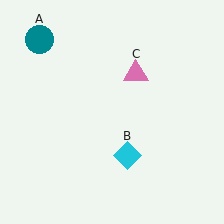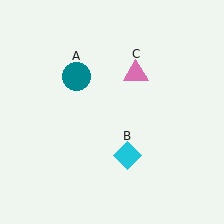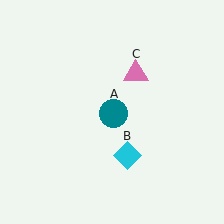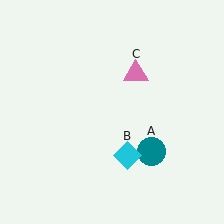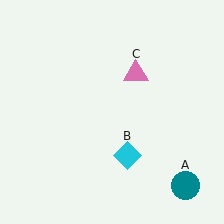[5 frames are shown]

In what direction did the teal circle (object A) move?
The teal circle (object A) moved down and to the right.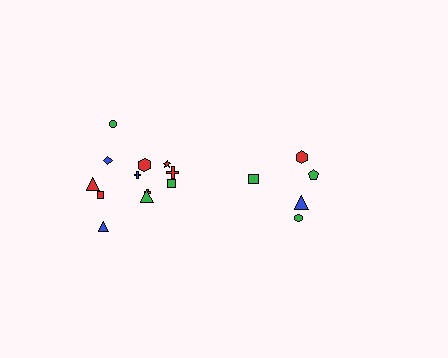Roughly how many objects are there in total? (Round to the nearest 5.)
Roughly 15 objects in total.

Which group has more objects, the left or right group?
The left group.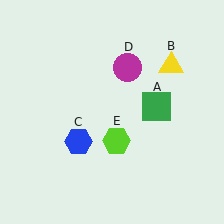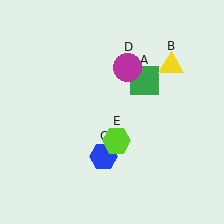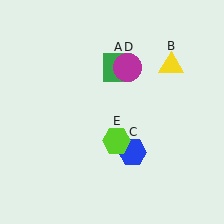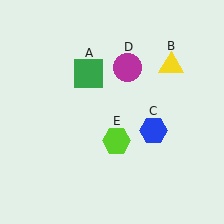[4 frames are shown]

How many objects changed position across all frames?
2 objects changed position: green square (object A), blue hexagon (object C).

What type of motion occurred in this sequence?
The green square (object A), blue hexagon (object C) rotated counterclockwise around the center of the scene.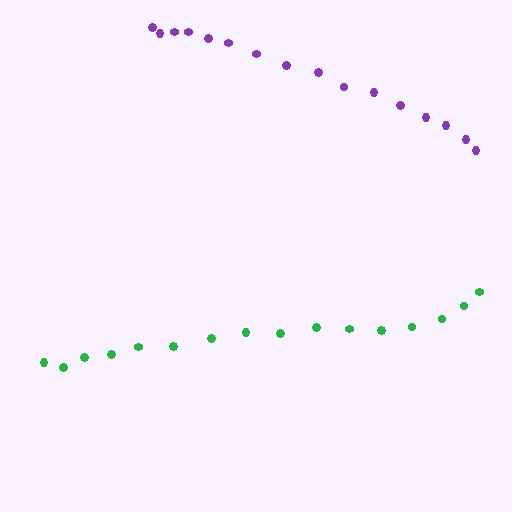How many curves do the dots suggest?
There are 2 distinct paths.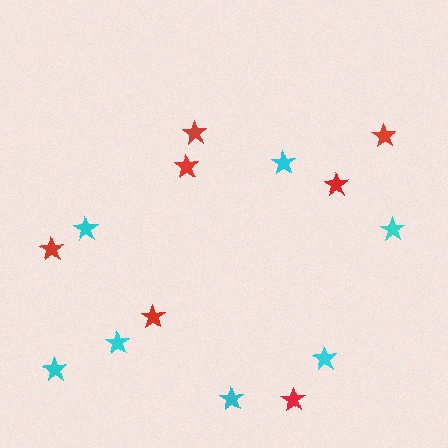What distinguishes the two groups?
There are 2 groups: one group of red stars (7) and one group of cyan stars (7).